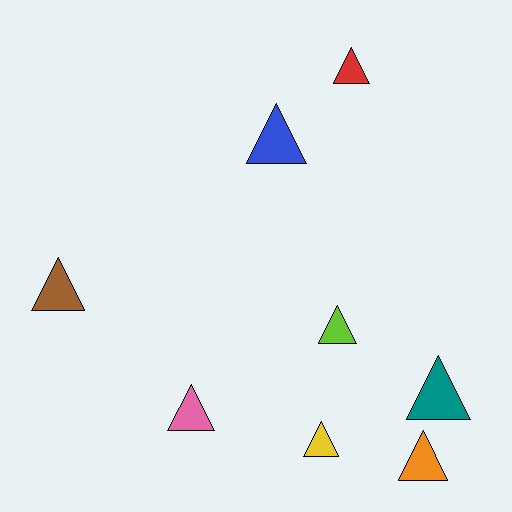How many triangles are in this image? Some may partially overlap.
There are 8 triangles.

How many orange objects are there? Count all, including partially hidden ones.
There is 1 orange object.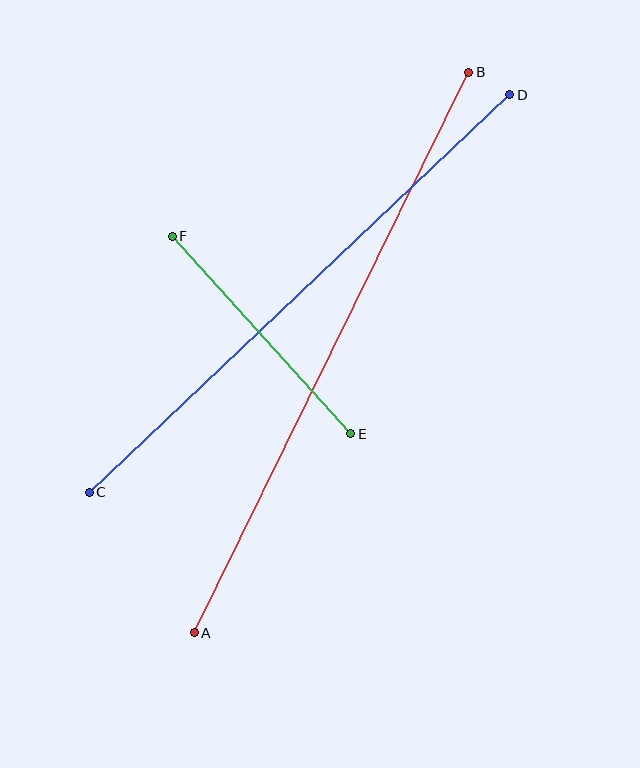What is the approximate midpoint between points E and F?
The midpoint is at approximately (262, 335) pixels.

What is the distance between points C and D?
The distance is approximately 579 pixels.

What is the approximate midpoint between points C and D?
The midpoint is at approximately (299, 294) pixels.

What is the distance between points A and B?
The distance is approximately 624 pixels.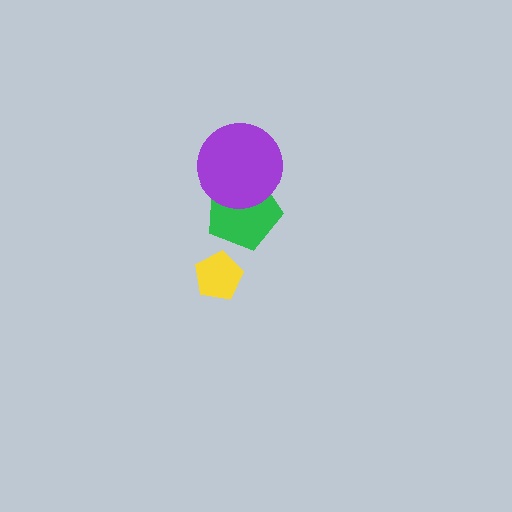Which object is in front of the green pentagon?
The purple circle is in front of the green pentagon.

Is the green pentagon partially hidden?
Yes, it is partially covered by another shape.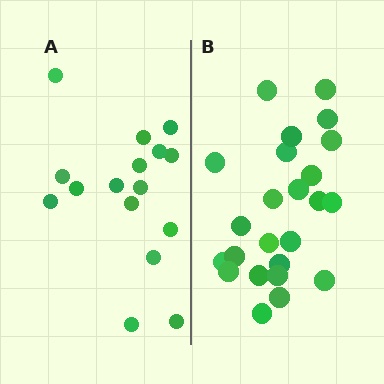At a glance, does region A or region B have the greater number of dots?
Region B (the right region) has more dots.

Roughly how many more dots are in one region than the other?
Region B has roughly 8 or so more dots than region A.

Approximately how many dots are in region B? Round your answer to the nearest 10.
About 20 dots. (The exact count is 24, which rounds to 20.)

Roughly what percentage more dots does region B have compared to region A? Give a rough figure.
About 50% more.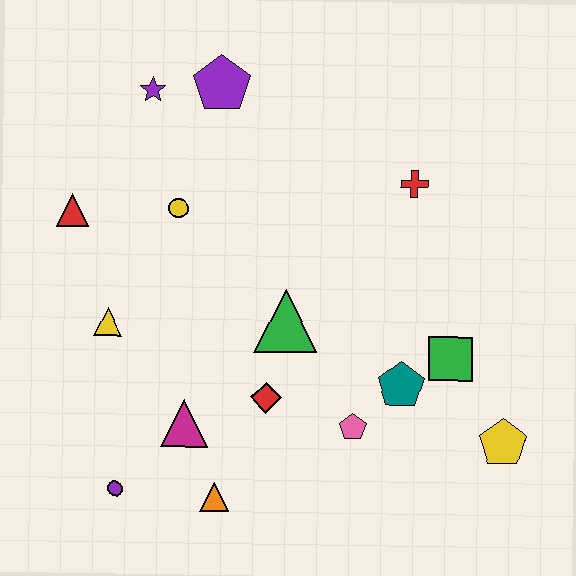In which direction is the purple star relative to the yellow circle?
The purple star is above the yellow circle.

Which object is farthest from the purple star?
The yellow pentagon is farthest from the purple star.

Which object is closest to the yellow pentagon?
The green square is closest to the yellow pentagon.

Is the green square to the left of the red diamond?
No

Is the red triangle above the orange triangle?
Yes